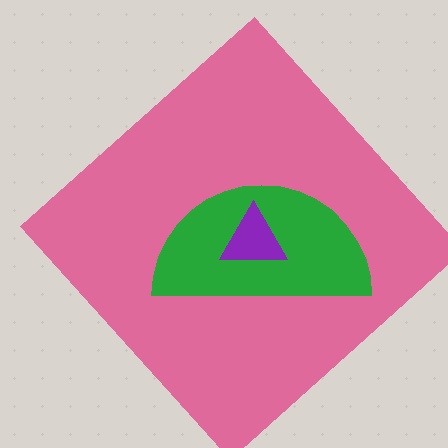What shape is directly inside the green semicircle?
The purple triangle.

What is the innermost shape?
The purple triangle.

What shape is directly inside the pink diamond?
The green semicircle.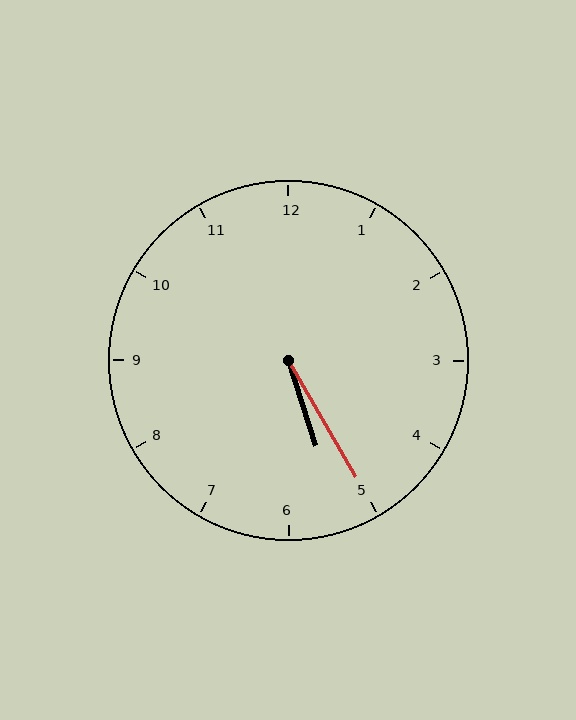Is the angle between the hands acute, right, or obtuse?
It is acute.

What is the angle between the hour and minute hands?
Approximately 12 degrees.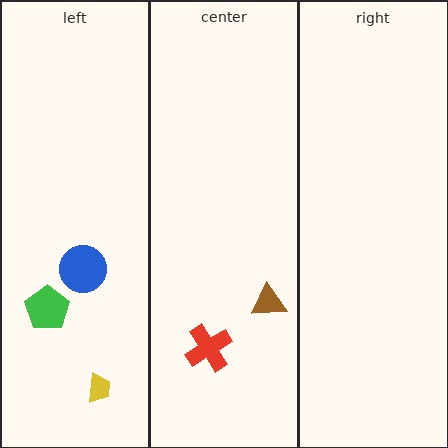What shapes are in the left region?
The blue circle, the green pentagon, the yellow trapezoid.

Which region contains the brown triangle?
The center region.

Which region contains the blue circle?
The left region.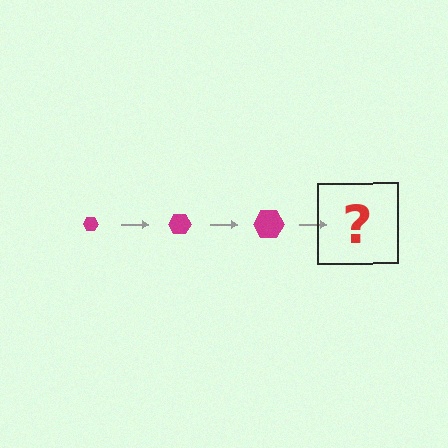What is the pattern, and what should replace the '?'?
The pattern is that the hexagon gets progressively larger each step. The '?' should be a magenta hexagon, larger than the previous one.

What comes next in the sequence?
The next element should be a magenta hexagon, larger than the previous one.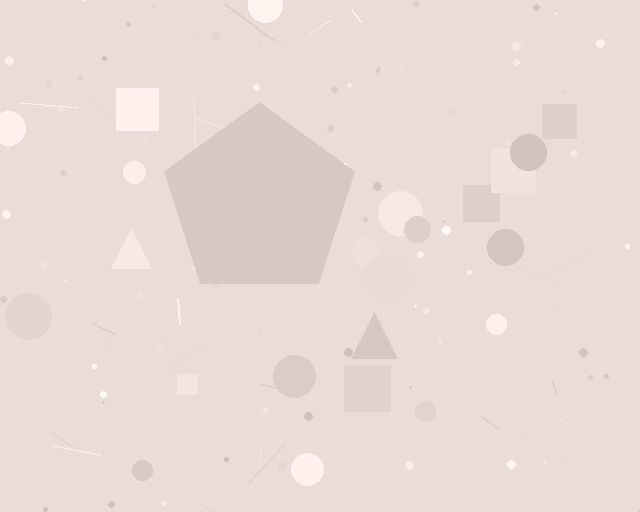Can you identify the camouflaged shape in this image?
The camouflaged shape is a pentagon.